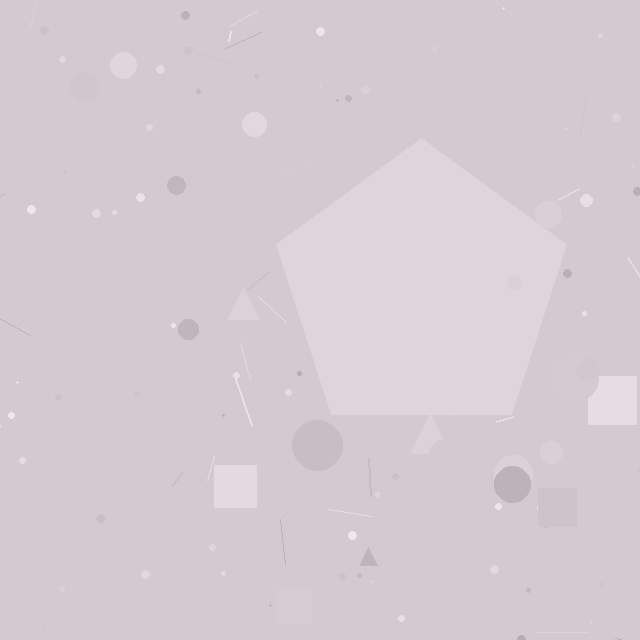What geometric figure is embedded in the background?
A pentagon is embedded in the background.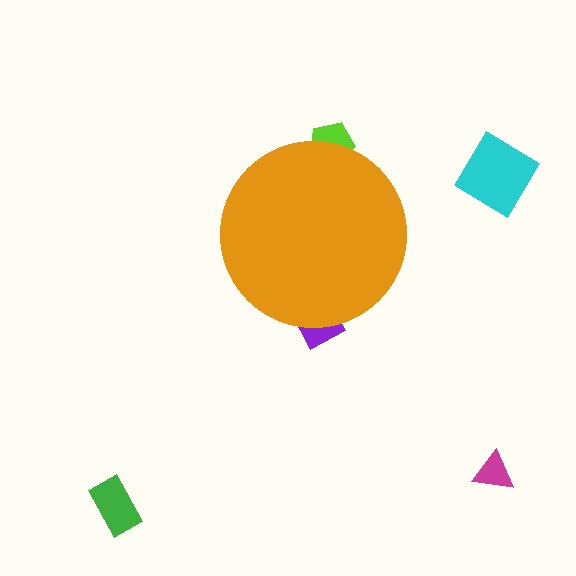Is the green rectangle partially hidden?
No, the green rectangle is fully visible.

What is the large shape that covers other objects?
An orange circle.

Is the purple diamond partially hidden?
Yes, the purple diamond is partially hidden behind the orange circle.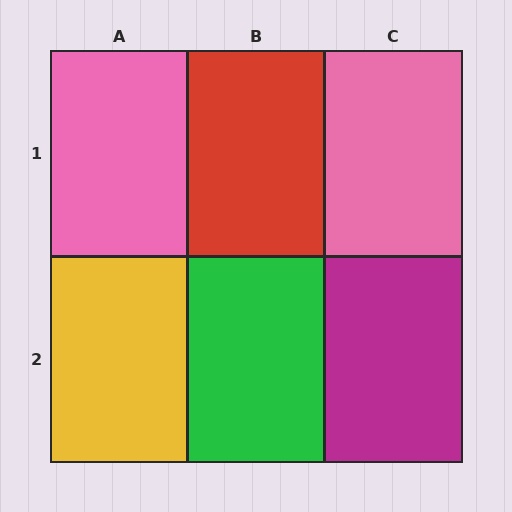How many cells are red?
1 cell is red.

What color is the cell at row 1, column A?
Pink.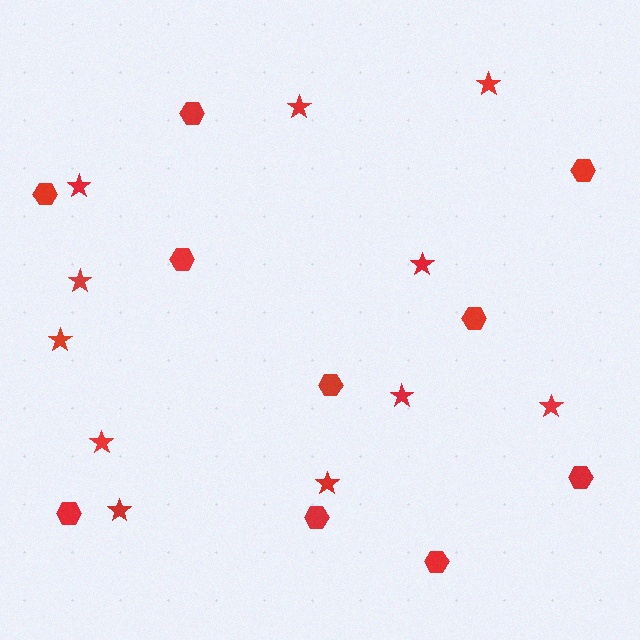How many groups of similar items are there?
There are 2 groups: one group of hexagons (10) and one group of stars (11).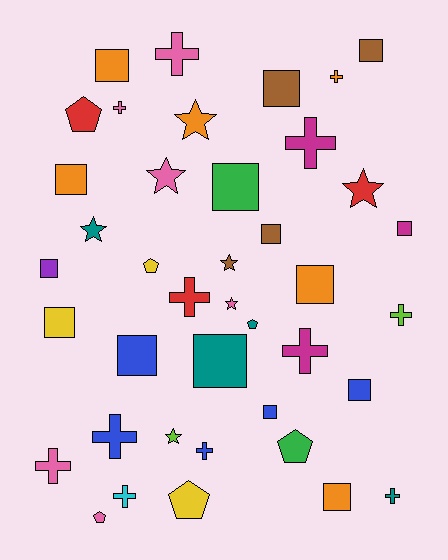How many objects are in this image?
There are 40 objects.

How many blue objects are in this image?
There are 5 blue objects.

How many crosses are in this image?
There are 12 crosses.